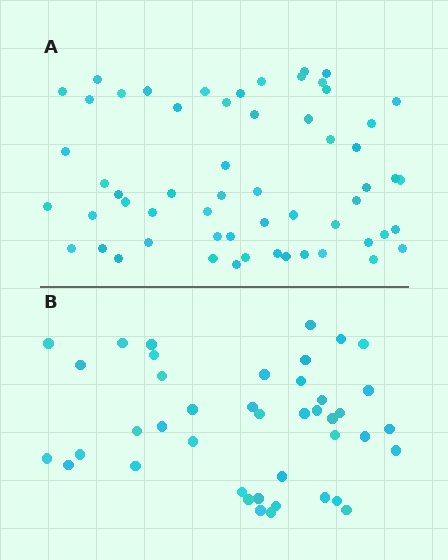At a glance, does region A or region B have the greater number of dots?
Region A (the top region) has more dots.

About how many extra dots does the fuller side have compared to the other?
Region A has approximately 15 more dots than region B.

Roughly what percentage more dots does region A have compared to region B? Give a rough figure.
About 40% more.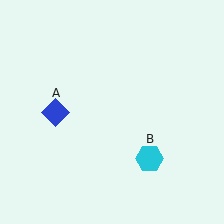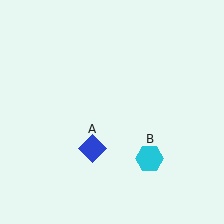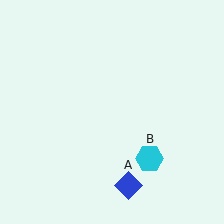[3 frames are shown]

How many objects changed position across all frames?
1 object changed position: blue diamond (object A).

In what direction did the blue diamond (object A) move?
The blue diamond (object A) moved down and to the right.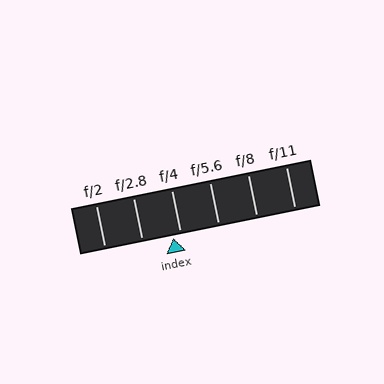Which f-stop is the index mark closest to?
The index mark is closest to f/4.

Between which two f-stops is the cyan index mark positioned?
The index mark is between f/2.8 and f/4.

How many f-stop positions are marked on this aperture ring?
There are 6 f-stop positions marked.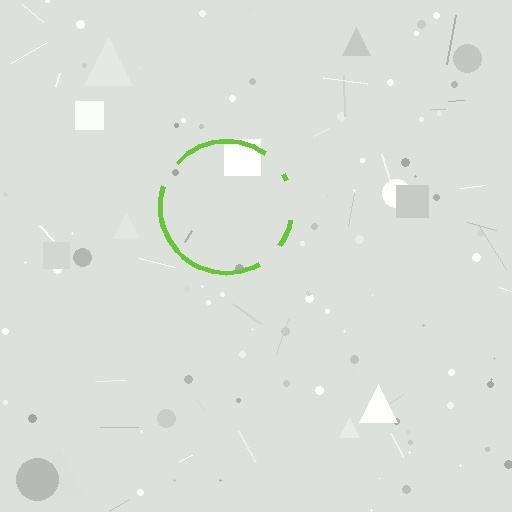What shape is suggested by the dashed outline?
The dashed outline suggests a circle.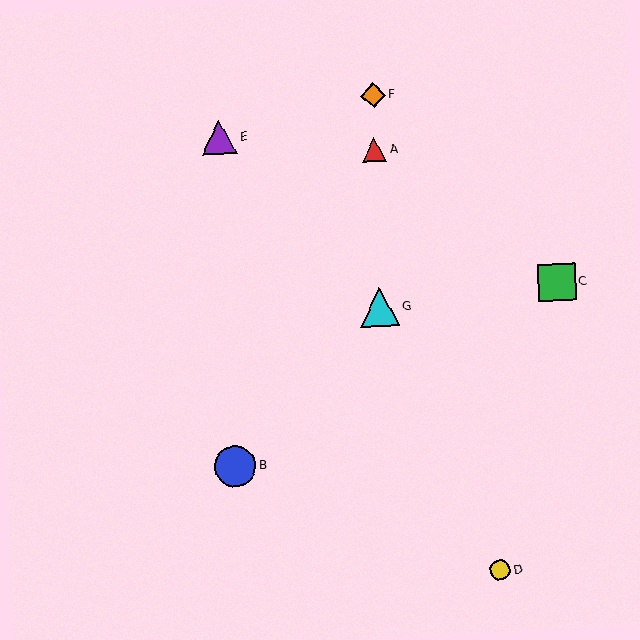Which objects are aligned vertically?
Objects B, E are aligned vertically.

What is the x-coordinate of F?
Object F is at x≈373.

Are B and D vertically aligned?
No, B is at x≈235 and D is at x≈500.